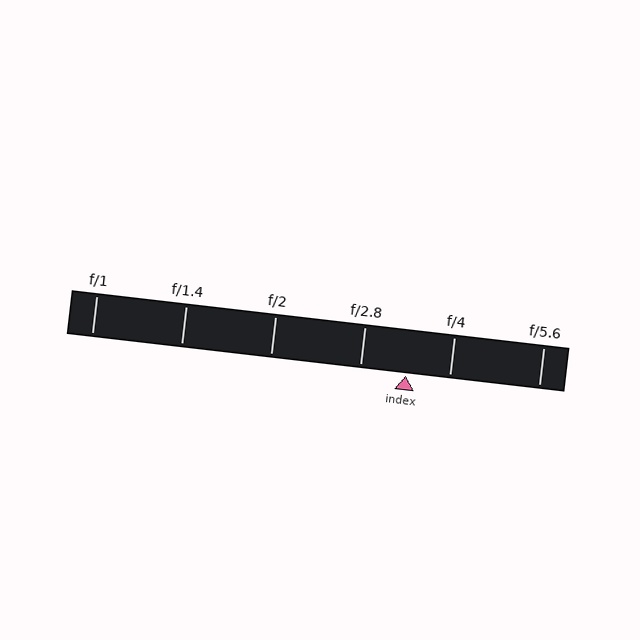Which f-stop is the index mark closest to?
The index mark is closest to f/4.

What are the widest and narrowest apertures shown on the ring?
The widest aperture shown is f/1 and the narrowest is f/5.6.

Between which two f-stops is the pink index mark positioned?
The index mark is between f/2.8 and f/4.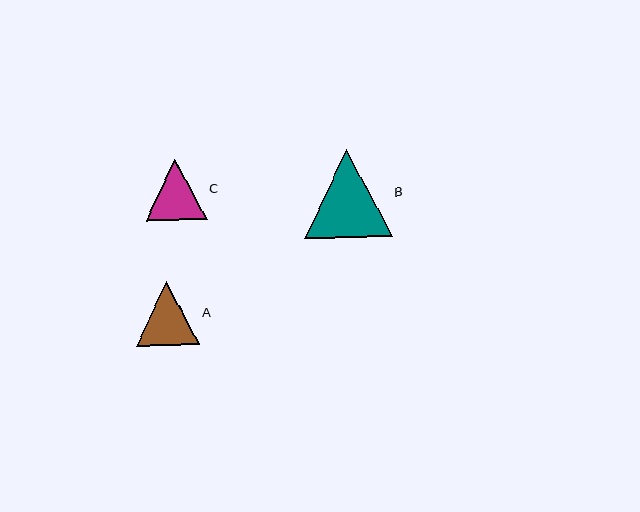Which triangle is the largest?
Triangle B is the largest with a size of approximately 87 pixels.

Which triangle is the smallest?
Triangle C is the smallest with a size of approximately 61 pixels.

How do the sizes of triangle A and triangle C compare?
Triangle A and triangle C are approximately the same size.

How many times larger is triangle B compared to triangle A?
Triangle B is approximately 1.4 times the size of triangle A.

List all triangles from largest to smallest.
From largest to smallest: B, A, C.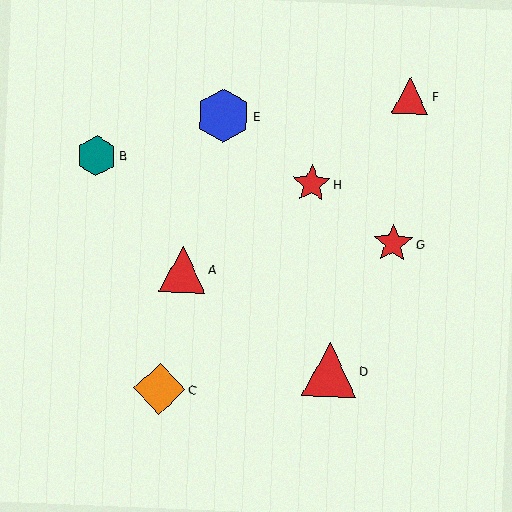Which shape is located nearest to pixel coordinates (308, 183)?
The red star (labeled H) at (311, 184) is nearest to that location.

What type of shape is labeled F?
Shape F is a red triangle.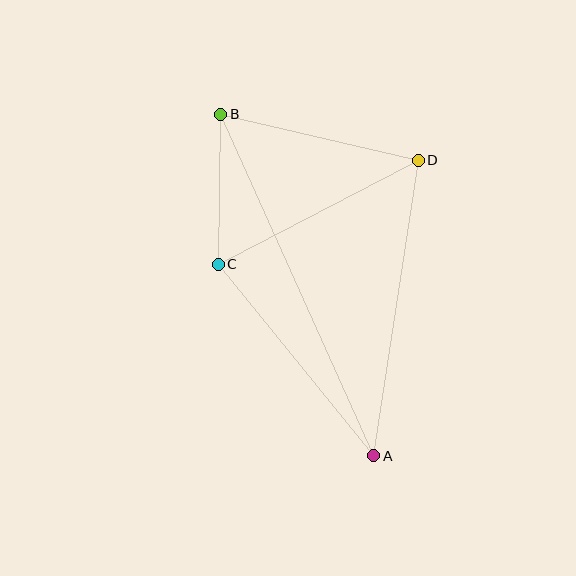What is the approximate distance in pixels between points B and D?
The distance between B and D is approximately 203 pixels.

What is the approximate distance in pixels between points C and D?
The distance between C and D is approximately 225 pixels.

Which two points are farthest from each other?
Points A and B are farthest from each other.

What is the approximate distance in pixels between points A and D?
The distance between A and D is approximately 299 pixels.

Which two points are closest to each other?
Points B and C are closest to each other.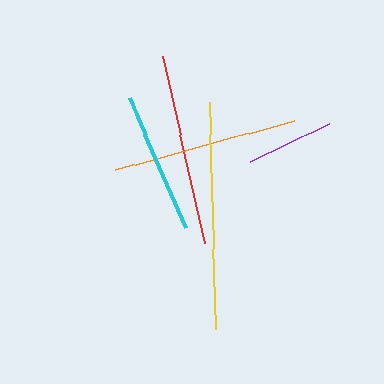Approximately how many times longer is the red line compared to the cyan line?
The red line is approximately 1.4 times the length of the cyan line.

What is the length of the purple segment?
The purple segment is approximately 87 pixels long.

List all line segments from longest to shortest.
From longest to shortest: yellow, red, orange, cyan, purple.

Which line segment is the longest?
The yellow line is the longest at approximately 227 pixels.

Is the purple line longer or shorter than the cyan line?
The cyan line is longer than the purple line.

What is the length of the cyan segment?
The cyan segment is approximately 141 pixels long.